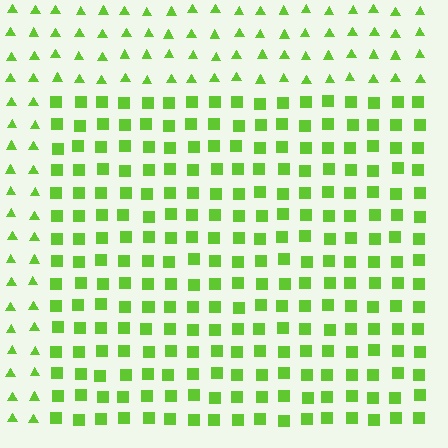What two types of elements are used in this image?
The image uses squares inside the rectangle region and triangles outside it.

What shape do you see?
I see a rectangle.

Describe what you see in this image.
The image is filled with small lime elements arranged in a uniform grid. A rectangle-shaped region contains squares, while the surrounding area contains triangles. The boundary is defined purely by the change in element shape.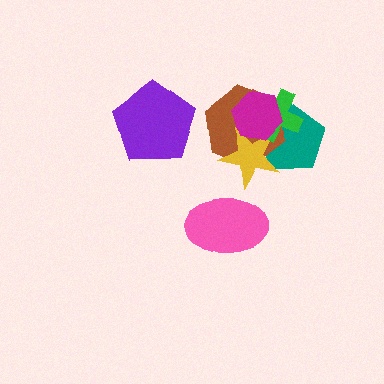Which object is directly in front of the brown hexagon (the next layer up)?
The yellow star is directly in front of the brown hexagon.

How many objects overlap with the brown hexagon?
4 objects overlap with the brown hexagon.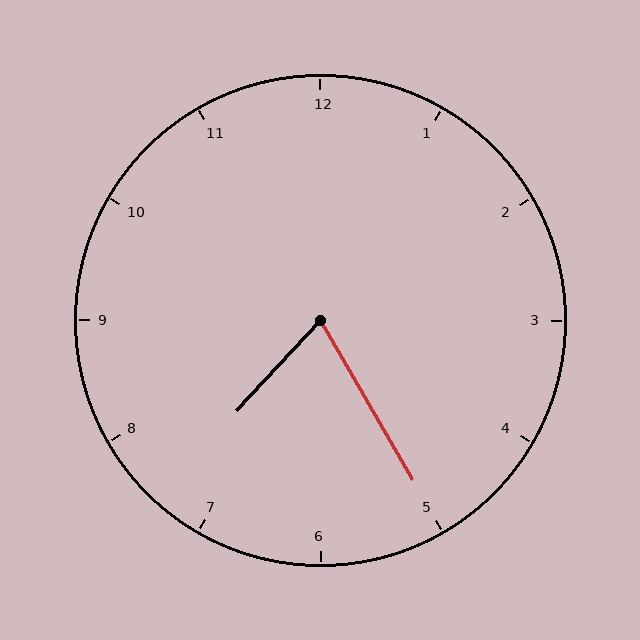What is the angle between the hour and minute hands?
Approximately 72 degrees.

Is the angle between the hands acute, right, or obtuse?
It is acute.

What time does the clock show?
7:25.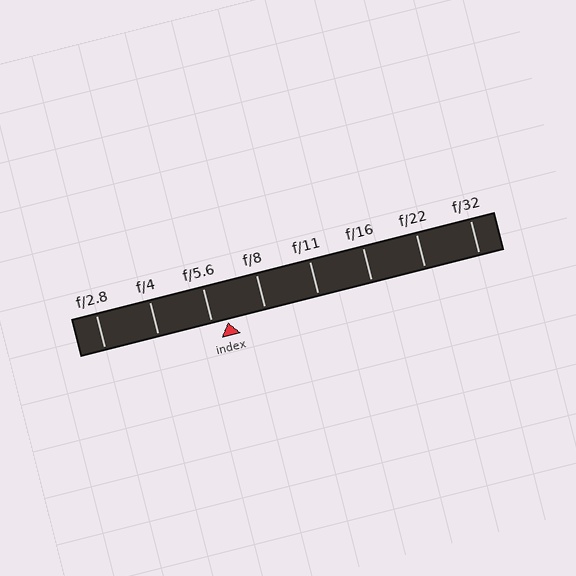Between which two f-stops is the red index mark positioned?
The index mark is between f/5.6 and f/8.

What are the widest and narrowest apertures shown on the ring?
The widest aperture shown is f/2.8 and the narrowest is f/32.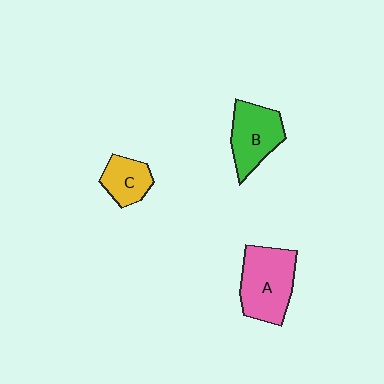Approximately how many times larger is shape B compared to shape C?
Approximately 1.5 times.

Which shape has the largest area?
Shape A (pink).